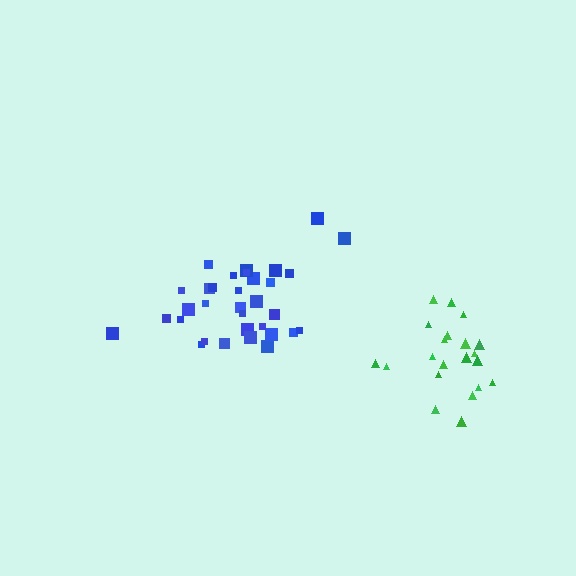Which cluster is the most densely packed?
Green.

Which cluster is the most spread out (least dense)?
Blue.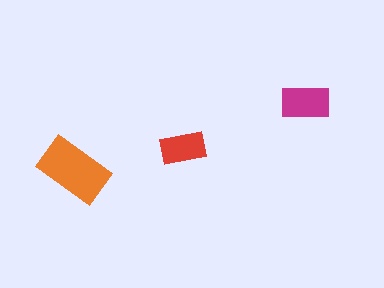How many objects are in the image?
There are 3 objects in the image.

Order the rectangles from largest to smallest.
the orange one, the magenta one, the red one.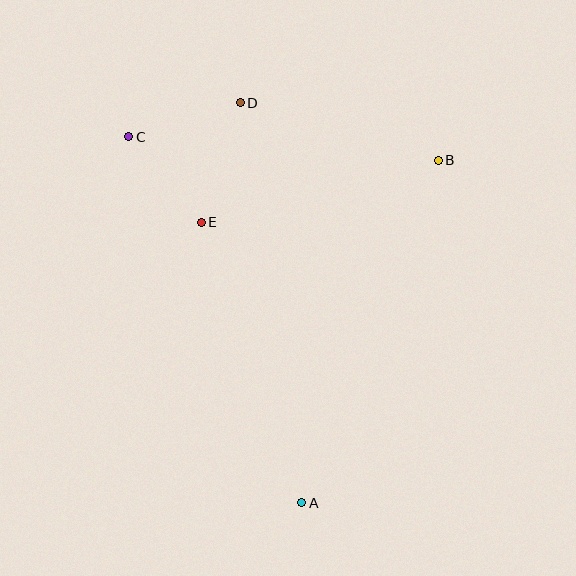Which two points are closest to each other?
Points C and E are closest to each other.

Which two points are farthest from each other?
Points A and C are farthest from each other.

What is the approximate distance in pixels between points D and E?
The distance between D and E is approximately 125 pixels.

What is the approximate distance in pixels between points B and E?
The distance between B and E is approximately 245 pixels.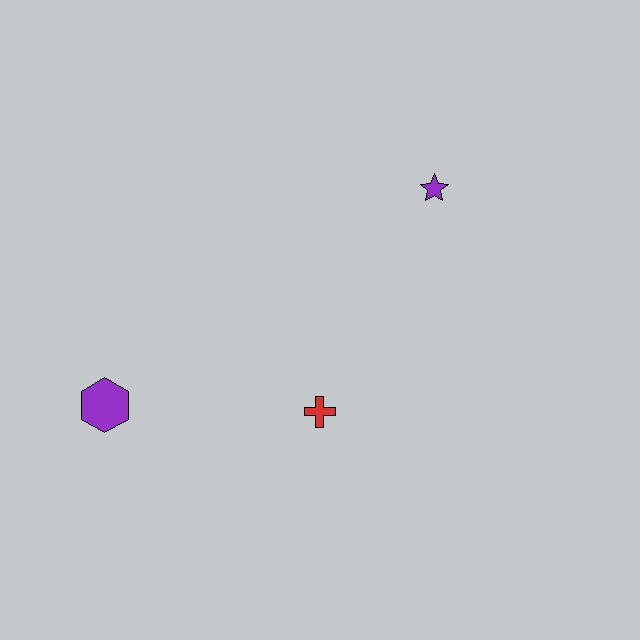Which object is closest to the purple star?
The red cross is closest to the purple star.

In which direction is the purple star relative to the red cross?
The purple star is above the red cross.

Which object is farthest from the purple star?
The purple hexagon is farthest from the purple star.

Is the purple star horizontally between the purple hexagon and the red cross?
No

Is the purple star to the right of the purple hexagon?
Yes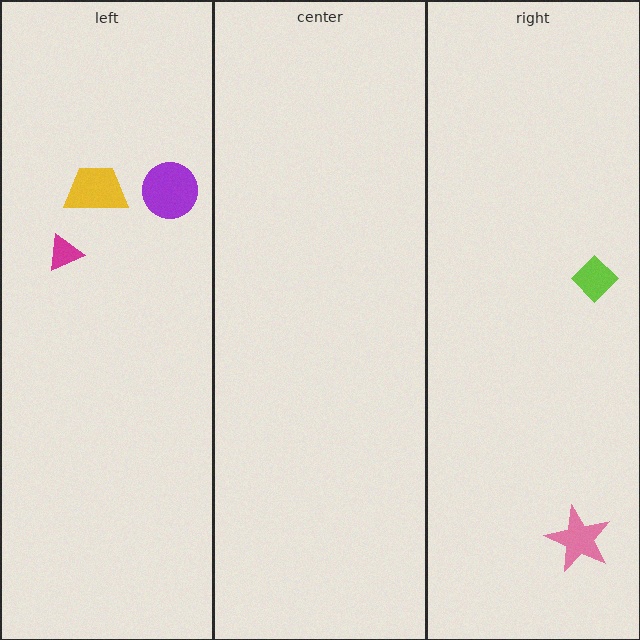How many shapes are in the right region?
2.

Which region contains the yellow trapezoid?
The left region.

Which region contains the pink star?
The right region.